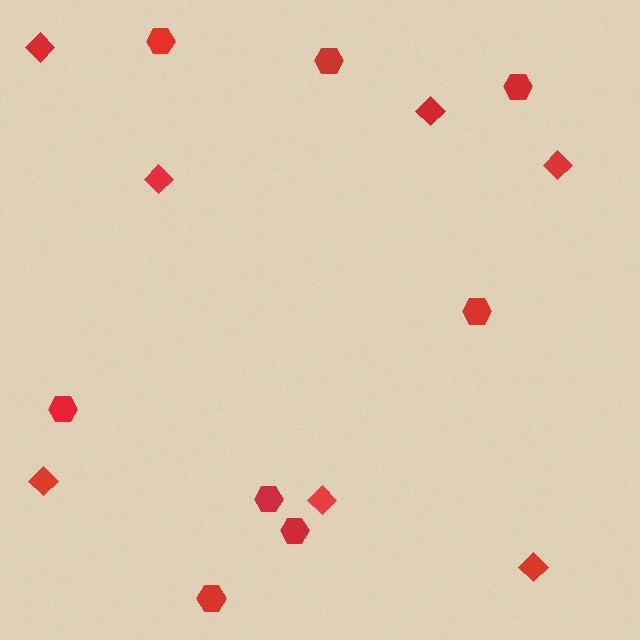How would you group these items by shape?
There are 2 groups: one group of diamonds (7) and one group of hexagons (8).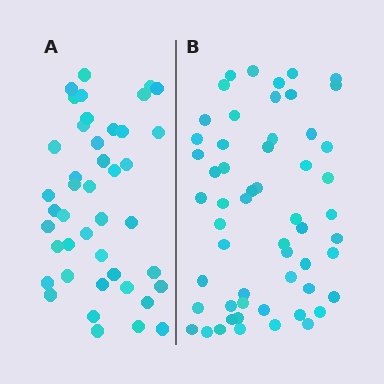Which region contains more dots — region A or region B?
Region B (the right region) has more dots.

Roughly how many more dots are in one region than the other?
Region B has approximately 15 more dots than region A.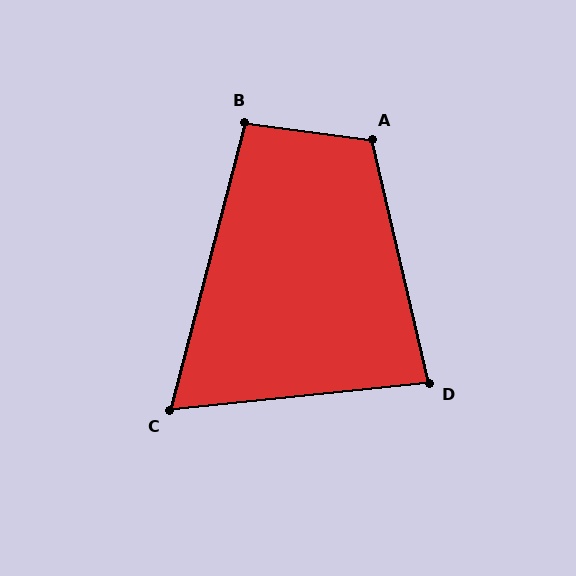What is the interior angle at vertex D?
Approximately 83 degrees (acute).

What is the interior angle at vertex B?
Approximately 97 degrees (obtuse).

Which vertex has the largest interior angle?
A, at approximately 111 degrees.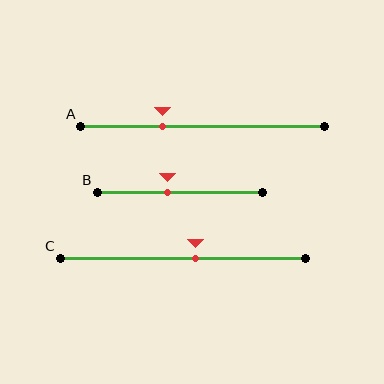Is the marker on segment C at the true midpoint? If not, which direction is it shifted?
No, the marker on segment C is shifted to the right by about 5% of the segment length.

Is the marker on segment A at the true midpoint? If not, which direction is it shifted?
No, the marker on segment A is shifted to the left by about 16% of the segment length.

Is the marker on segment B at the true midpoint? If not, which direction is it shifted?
No, the marker on segment B is shifted to the left by about 7% of the segment length.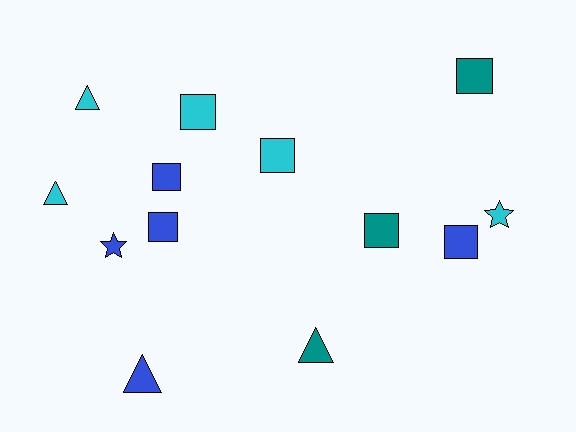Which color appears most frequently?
Blue, with 5 objects.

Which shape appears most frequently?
Square, with 7 objects.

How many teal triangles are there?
There is 1 teal triangle.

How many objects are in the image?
There are 13 objects.